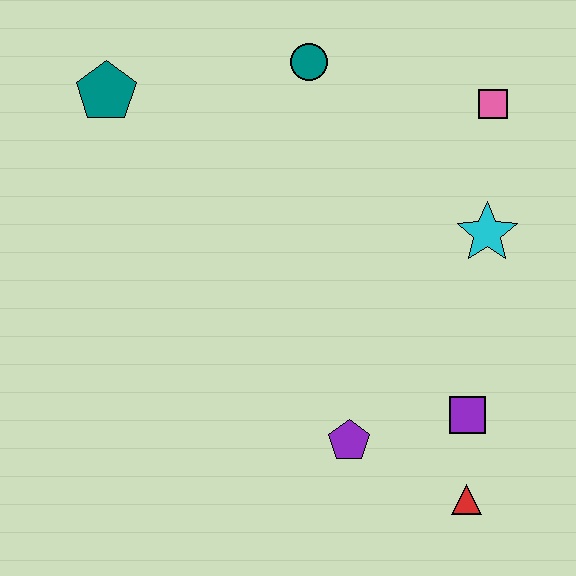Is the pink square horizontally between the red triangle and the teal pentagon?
No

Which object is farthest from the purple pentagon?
The teal pentagon is farthest from the purple pentagon.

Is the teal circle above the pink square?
Yes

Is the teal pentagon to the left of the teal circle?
Yes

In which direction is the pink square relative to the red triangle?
The pink square is above the red triangle.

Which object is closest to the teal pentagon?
The teal circle is closest to the teal pentagon.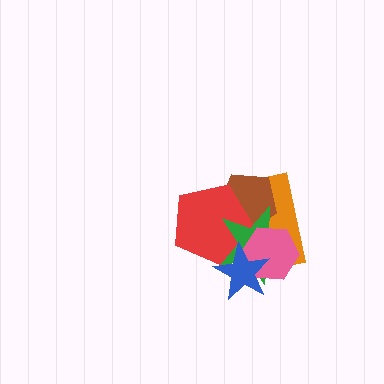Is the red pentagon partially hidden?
Yes, it is partially covered by another shape.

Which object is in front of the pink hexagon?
The blue star is in front of the pink hexagon.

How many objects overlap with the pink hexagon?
3 objects overlap with the pink hexagon.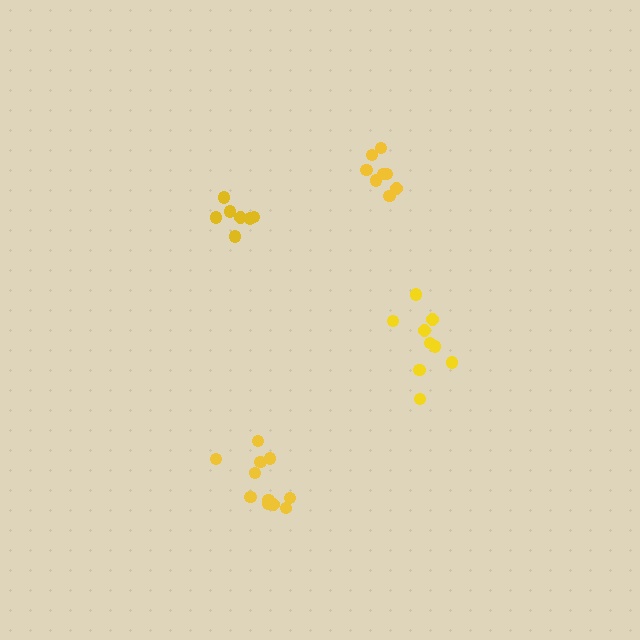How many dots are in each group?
Group 1: 8 dots, Group 2: 9 dots, Group 3: 11 dots, Group 4: 7 dots (35 total).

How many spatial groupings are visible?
There are 4 spatial groupings.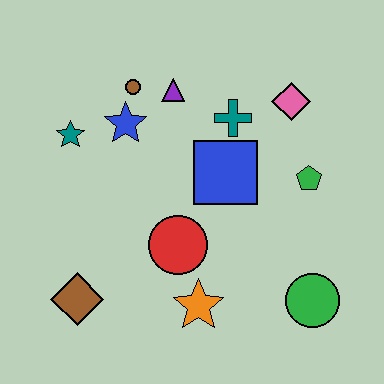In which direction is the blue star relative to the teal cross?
The blue star is to the left of the teal cross.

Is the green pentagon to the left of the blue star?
No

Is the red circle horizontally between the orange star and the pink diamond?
No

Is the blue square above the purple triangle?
No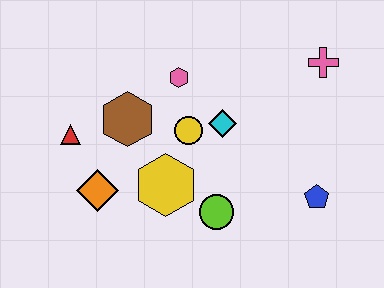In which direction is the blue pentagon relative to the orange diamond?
The blue pentagon is to the right of the orange diamond.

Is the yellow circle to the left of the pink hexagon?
No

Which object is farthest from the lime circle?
The pink cross is farthest from the lime circle.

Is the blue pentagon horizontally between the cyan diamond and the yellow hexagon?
No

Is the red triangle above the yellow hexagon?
Yes